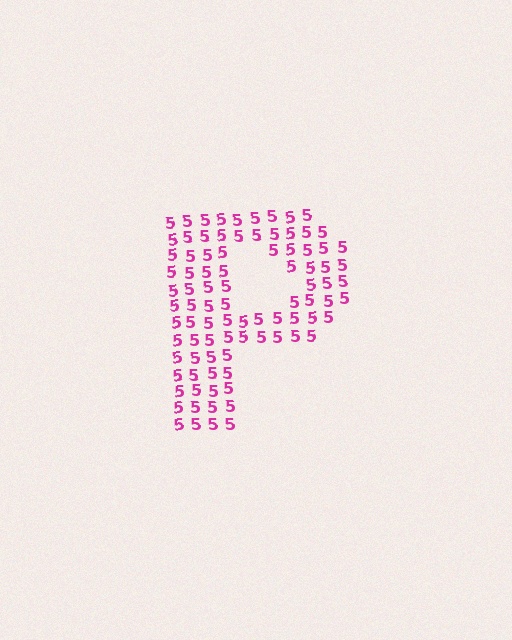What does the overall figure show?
The overall figure shows the letter P.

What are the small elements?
The small elements are digit 5's.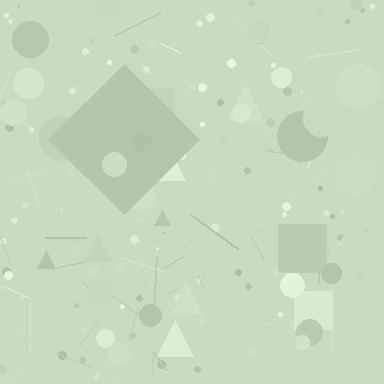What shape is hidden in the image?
A diamond is hidden in the image.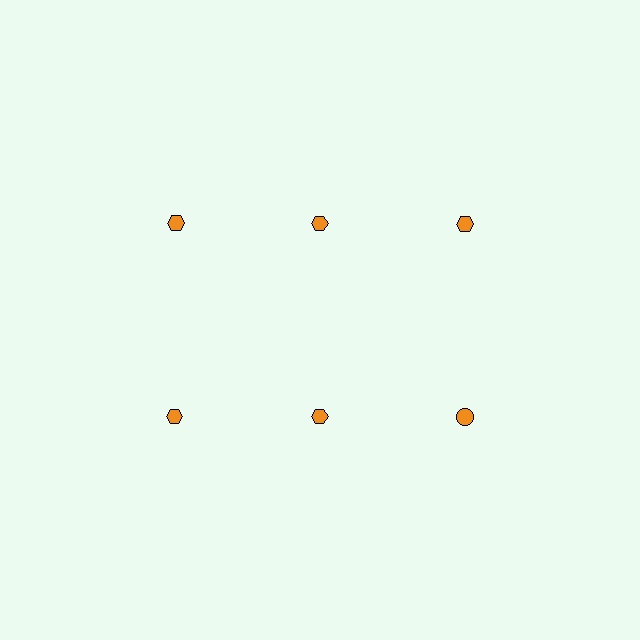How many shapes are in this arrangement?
There are 6 shapes arranged in a grid pattern.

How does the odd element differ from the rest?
It has a different shape: circle instead of hexagon.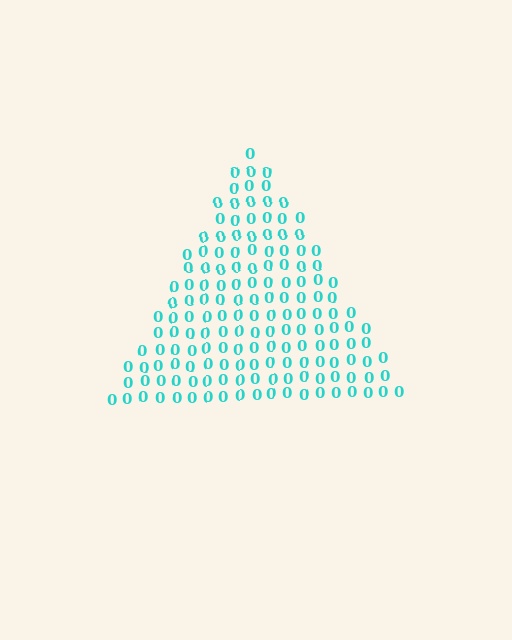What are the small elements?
The small elements are digit 0's.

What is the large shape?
The large shape is a triangle.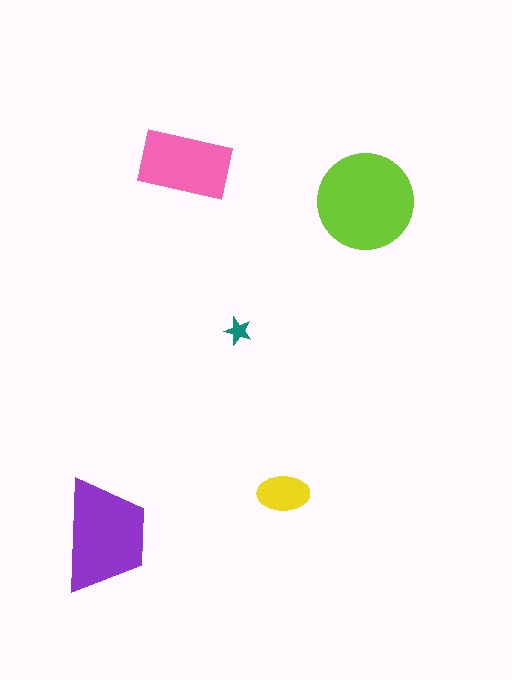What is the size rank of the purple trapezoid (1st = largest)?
2nd.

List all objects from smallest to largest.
The teal star, the yellow ellipse, the pink rectangle, the purple trapezoid, the lime circle.